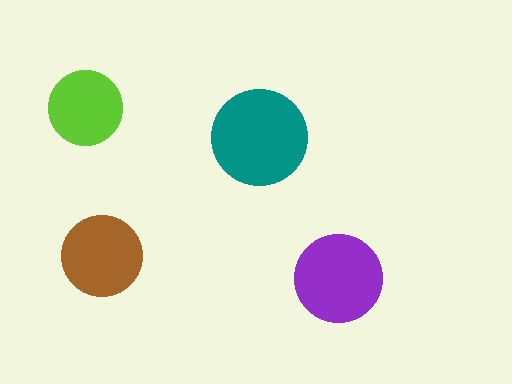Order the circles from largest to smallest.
the teal one, the purple one, the brown one, the lime one.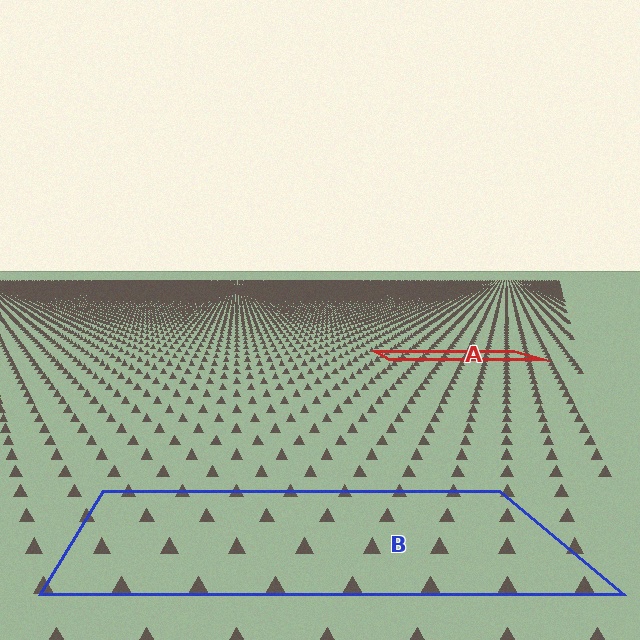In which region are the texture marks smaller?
The texture marks are smaller in region A, because it is farther away.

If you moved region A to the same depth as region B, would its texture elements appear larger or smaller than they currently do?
They would appear larger. At a closer depth, the same texture elements are projected at a bigger on-screen size.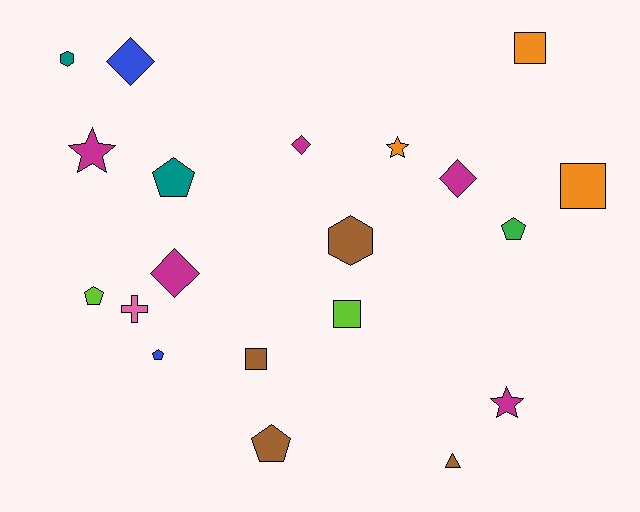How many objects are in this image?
There are 20 objects.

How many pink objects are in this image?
There is 1 pink object.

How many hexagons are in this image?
There are 2 hexagons.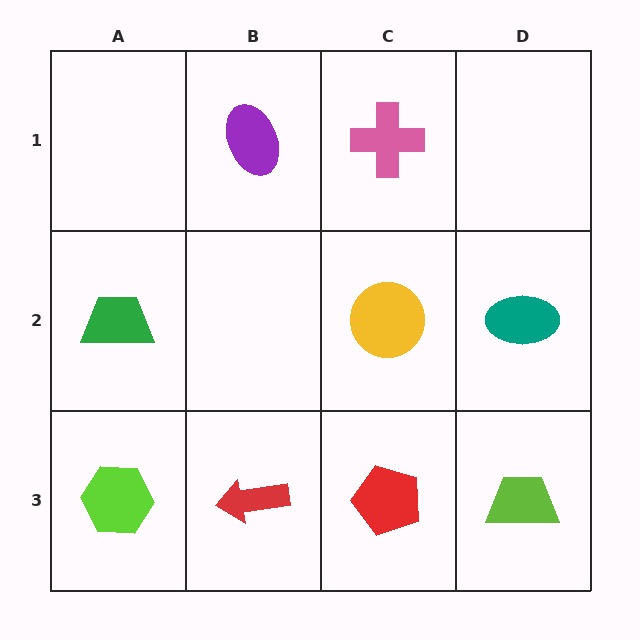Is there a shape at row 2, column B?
No, that cell is empty.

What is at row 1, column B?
A purple ellipse.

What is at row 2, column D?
A teal ellipse.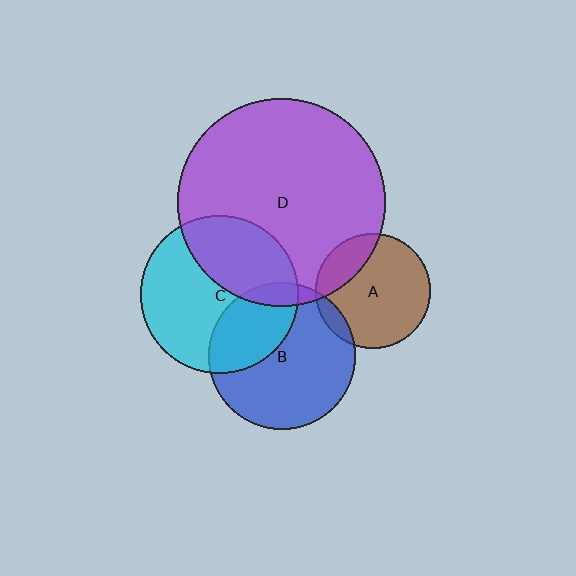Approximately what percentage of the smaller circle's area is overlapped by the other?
Approximately 35%.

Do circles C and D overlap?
Yes.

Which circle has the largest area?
Circle D (purple).